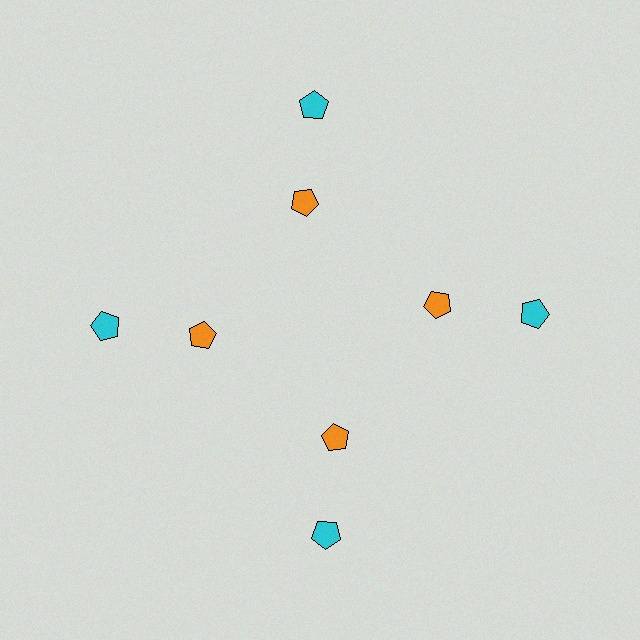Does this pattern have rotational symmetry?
Yes, this pattern has 4-fold rotational symmetry. It looks the same after rotating 90 degrees around the center.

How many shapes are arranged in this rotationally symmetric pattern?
There are 8 shapes, arranged in 4 groups of 2.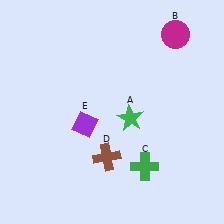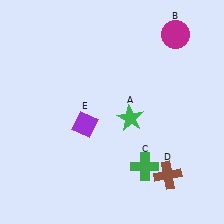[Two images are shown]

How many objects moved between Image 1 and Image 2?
1 object moved between the two images.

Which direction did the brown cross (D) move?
The brown cross (D) moved right.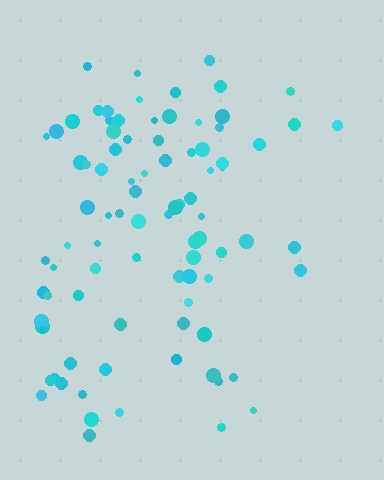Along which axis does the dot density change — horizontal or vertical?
Horizontal.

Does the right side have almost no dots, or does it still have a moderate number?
Still a moderate number, just noticeably fewer than the left.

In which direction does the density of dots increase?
From right to left, with the left side densest.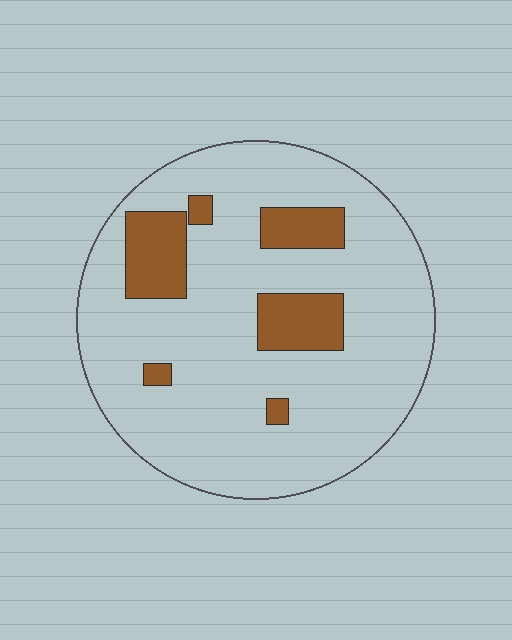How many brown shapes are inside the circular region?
6.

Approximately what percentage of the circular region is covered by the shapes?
Approximately 15%.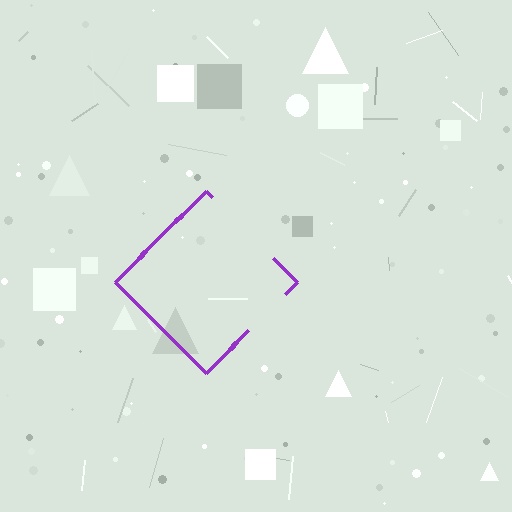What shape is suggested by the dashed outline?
The dashed outline suggests a diamond.